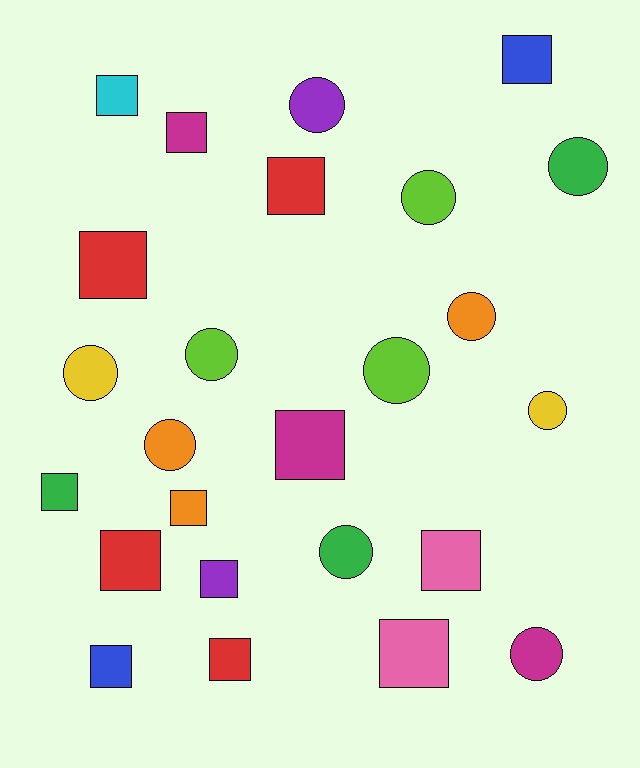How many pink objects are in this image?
There are 2 pink objects.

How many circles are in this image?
There are 11 circles.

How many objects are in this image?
There are 25 objects.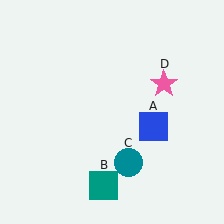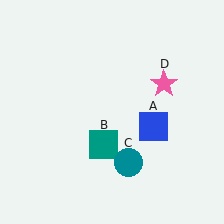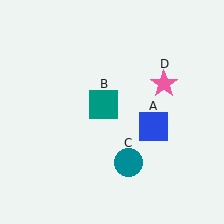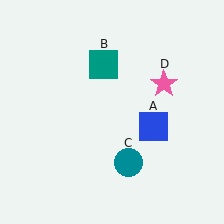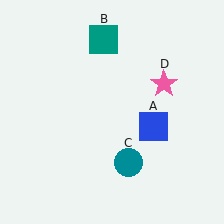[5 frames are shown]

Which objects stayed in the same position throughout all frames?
Blue square (object A) and teal circle (object C) and pink star (object D) remained stationary.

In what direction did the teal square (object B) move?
The teal square (object B) moved up.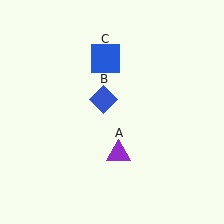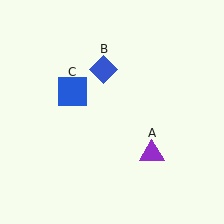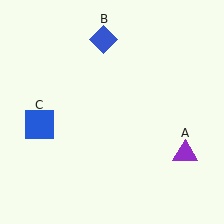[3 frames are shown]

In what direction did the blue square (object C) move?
The blue square (object C) moved down and to the left.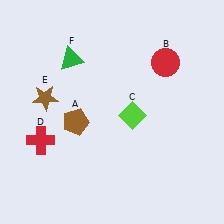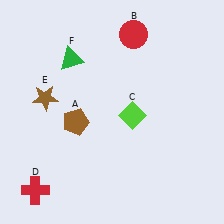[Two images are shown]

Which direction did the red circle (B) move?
The red circle (B) moved left.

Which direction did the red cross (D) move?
The red cross (D) moved down.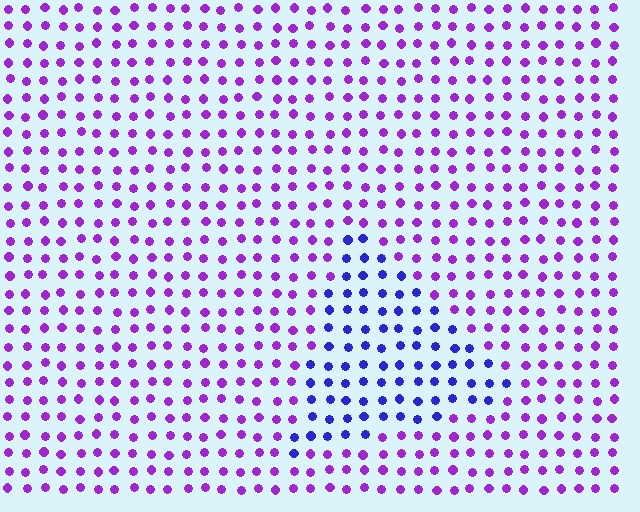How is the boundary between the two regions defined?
The boundary is defined purely by a slight shift in hue (about 42 degrees). Spacing, size, and orientation are identical on both sides.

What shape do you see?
I see a triangle.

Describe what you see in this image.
The image is filled with small purple elements in a uniform arrangement. A triangle-shaped region is visible where the elements are tinted to a slightly different hue, forming a subtle color boundary.